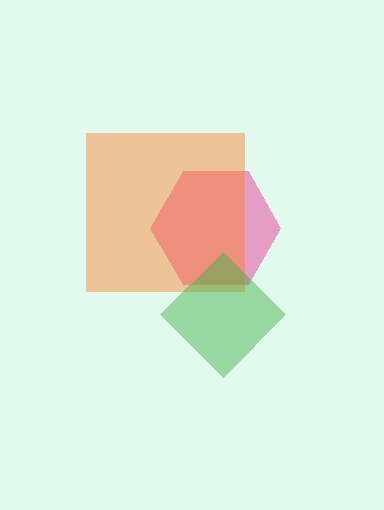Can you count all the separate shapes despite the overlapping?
Yes, there are 3 separate shapes.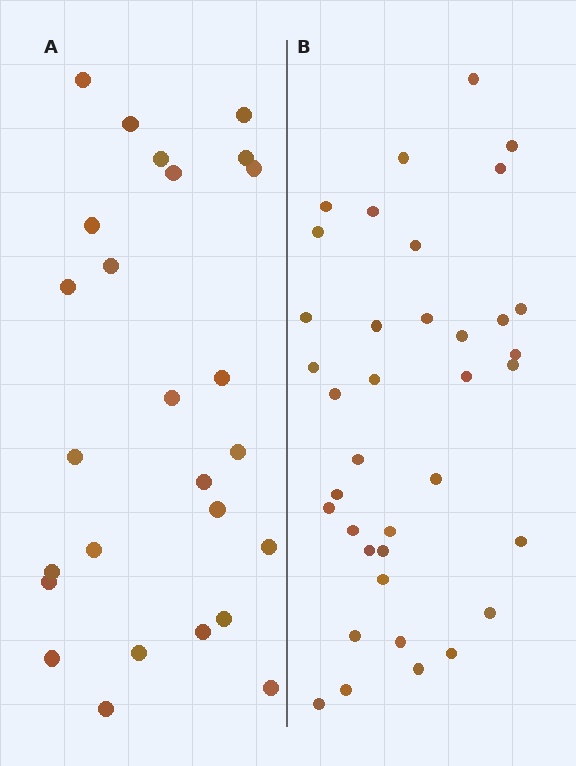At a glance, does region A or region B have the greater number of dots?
Region B (the right region) has more dots.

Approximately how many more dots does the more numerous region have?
Region B has roughly 12 or so more dots than region A.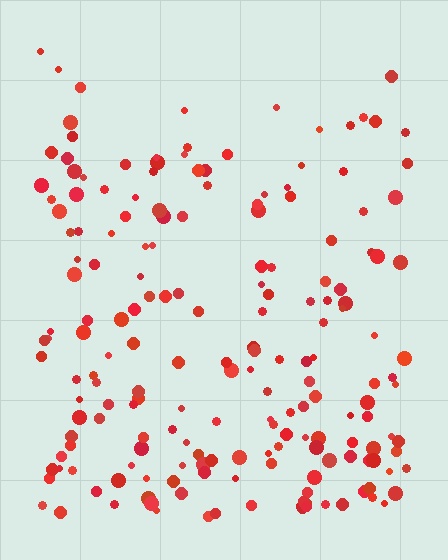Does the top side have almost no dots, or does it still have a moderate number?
Still a moderate number, just noticeably fewer than the bottom.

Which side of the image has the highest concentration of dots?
The bottom.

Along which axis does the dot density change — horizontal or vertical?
Vertical.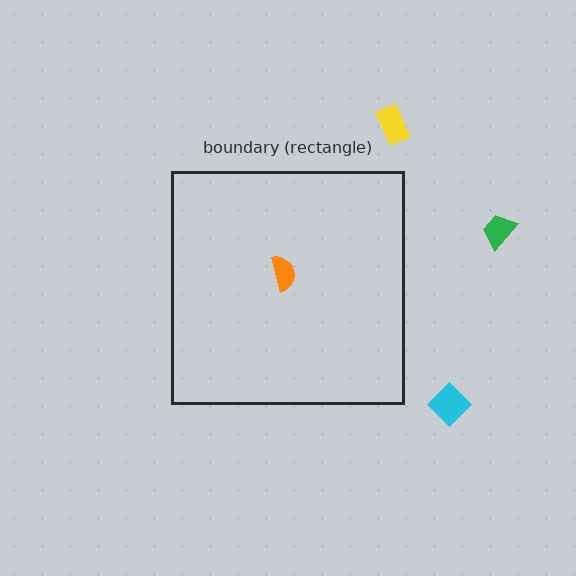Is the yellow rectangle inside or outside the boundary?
Outside.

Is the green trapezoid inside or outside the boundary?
Outside.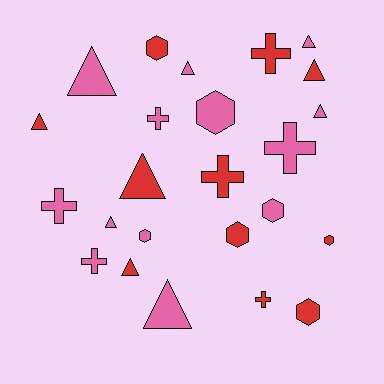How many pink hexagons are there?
There are 3 pink hexagons.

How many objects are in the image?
There are 24 objects.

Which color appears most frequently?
Pink, with 13 objects.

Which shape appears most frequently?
Triangle, with 10 objects.